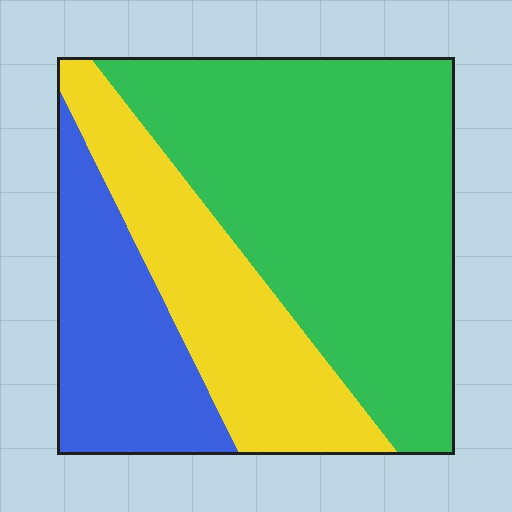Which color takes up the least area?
Blue, at roughly 20%.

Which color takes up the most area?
Green, at roughly 55%.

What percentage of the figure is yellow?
Yellow takes up between a sixth and a third of the figure.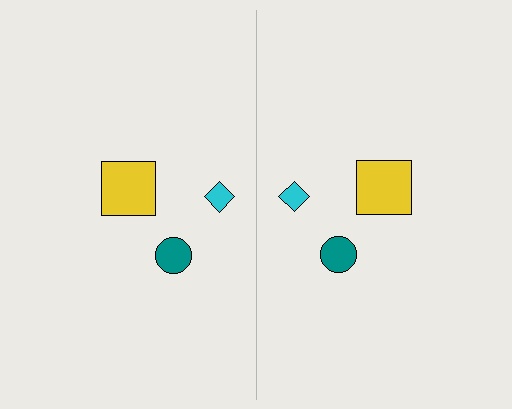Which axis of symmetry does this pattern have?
The pattern has a vertical axis of symmetry running through the center of the image.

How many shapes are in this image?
There are 6 shapes in this image.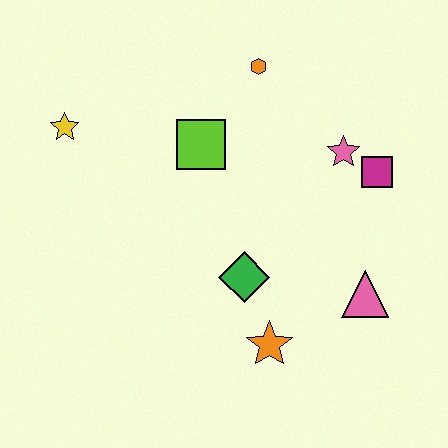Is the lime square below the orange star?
No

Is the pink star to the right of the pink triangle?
No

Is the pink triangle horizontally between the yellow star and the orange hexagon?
No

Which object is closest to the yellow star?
The lime square is closest to the yellow star.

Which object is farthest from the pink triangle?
The yellow star is farthest from the pink triangle.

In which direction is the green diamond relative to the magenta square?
The green diamond is to the left of the magenta square.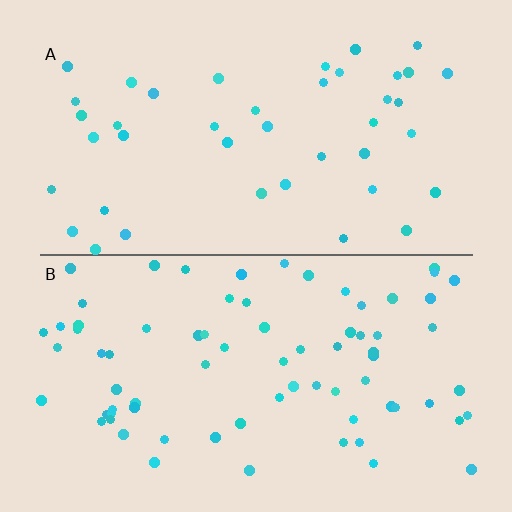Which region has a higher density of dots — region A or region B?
B (the bottom).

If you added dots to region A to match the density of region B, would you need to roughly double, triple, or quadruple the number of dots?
Approximately double.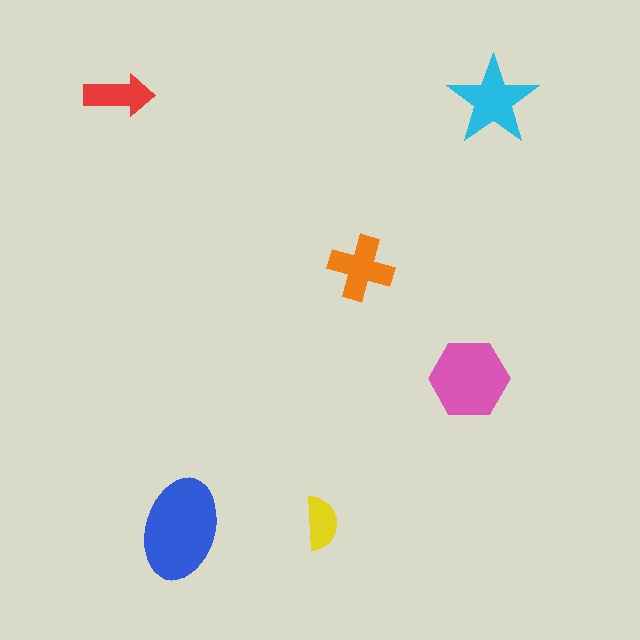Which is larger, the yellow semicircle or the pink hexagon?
The pink hexagon.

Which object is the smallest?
The yellow semicircle.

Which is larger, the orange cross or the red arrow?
The orange cross.